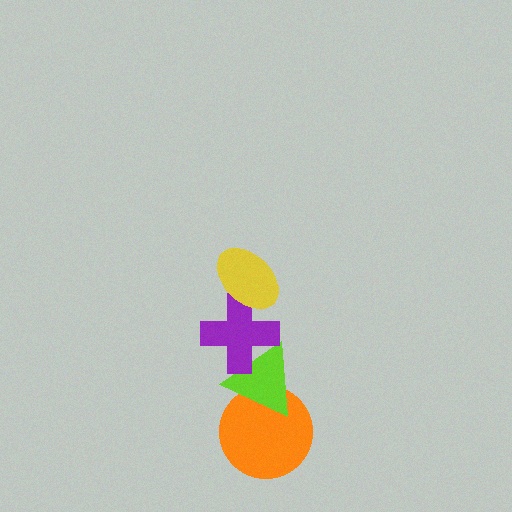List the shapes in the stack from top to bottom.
From top to bottom: the yellow ellipse, the purple cross, the lime triangle, the orange circle.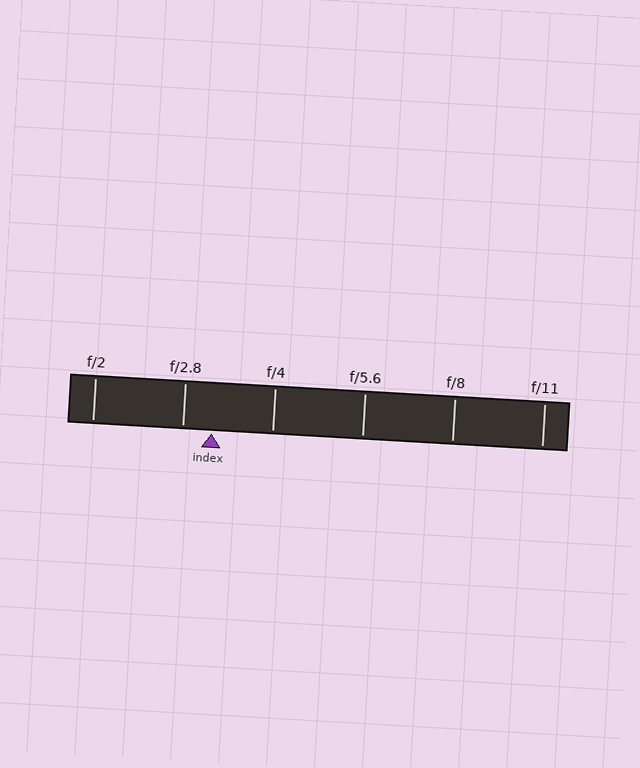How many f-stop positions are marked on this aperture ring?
There are 6 f-stop positions marked.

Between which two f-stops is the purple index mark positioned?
The index mark is between f/2.8 and f/4.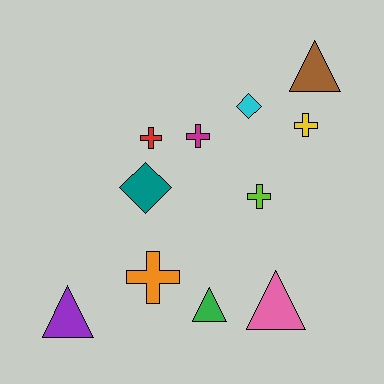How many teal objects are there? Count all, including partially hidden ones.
There is 1 teal object.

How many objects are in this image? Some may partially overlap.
There are 11 objects.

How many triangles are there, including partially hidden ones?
There are 4 triangles.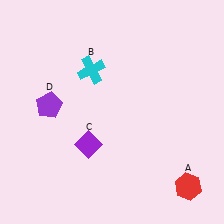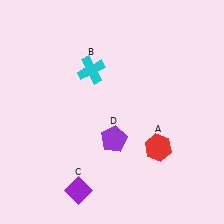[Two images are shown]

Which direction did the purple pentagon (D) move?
The purple pentagon (D) moved right.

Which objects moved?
The objects that moved are: the red hexagon (A), the purple diamond (C), the purple pentagon (D).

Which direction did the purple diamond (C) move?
The purple diamond (C) moved down.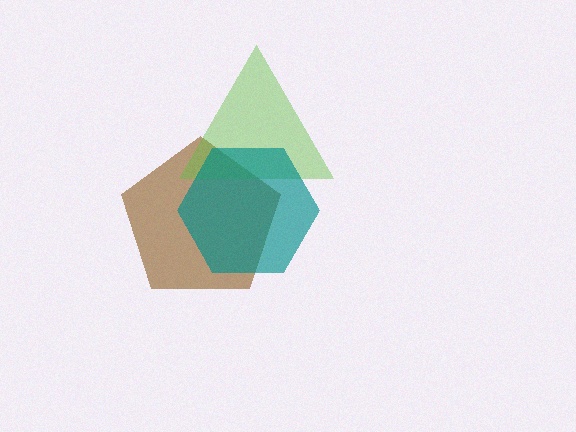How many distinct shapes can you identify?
There are 3 distinct shapes: a brown pentagon, a lime triangle, a teal hexagon.